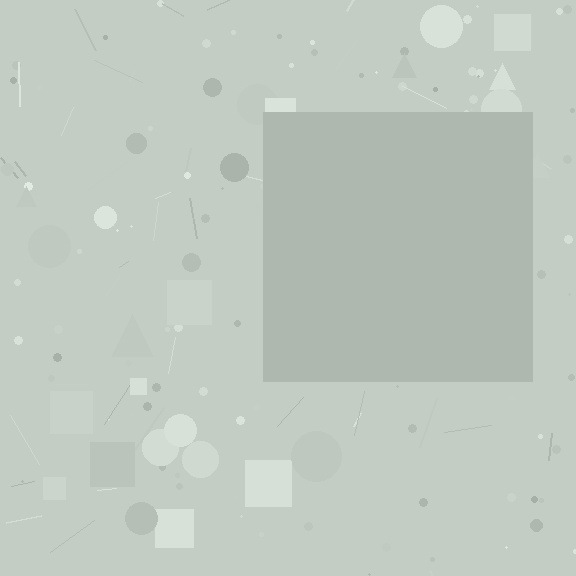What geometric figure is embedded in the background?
A square is embedded in the background.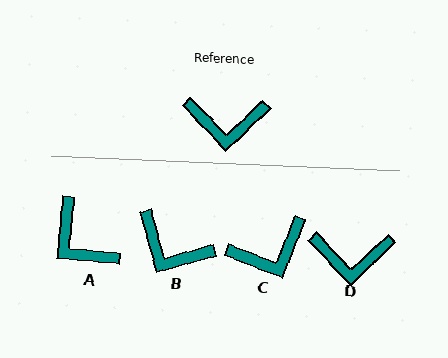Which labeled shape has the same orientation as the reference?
D.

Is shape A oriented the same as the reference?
No, it is off by about 49 degrees.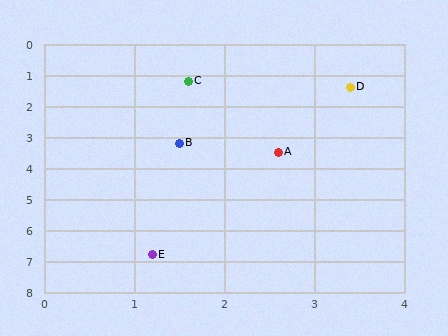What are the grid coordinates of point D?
Point D is at approximately (3.4, 1.4).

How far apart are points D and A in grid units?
Points D and A are about 2.2 grid units apart.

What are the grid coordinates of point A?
Point A is at approximately (2.6, 3.5).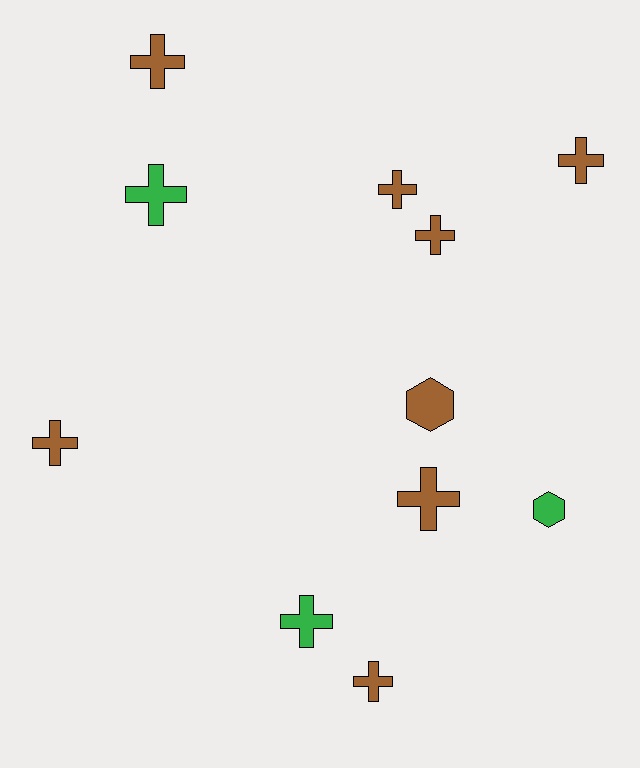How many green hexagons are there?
There is 1 green hexagon.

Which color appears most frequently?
Brown, with 8 objects.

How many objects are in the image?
There are 11 objects.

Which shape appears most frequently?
Cross, with 9 objects.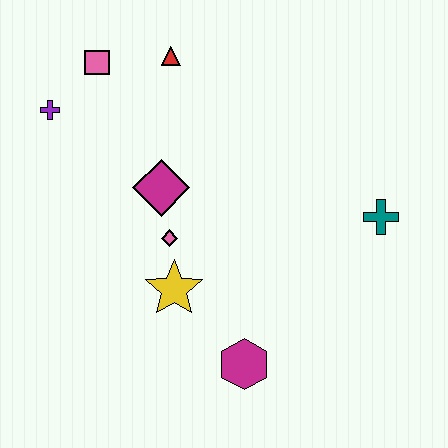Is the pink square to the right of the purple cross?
Yes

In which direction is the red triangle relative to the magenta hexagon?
The red triangle is above the magenta hexagon.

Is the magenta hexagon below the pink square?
Yes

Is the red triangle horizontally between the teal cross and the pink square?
Yes